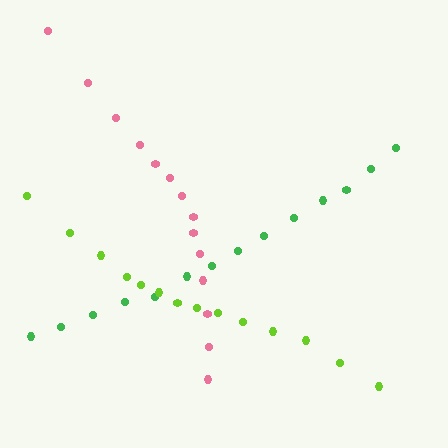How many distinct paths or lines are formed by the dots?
There are 3 distinct paths.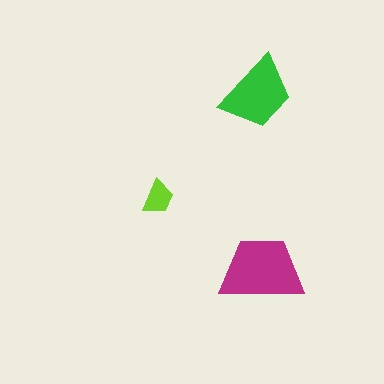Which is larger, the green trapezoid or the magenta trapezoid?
The magenta one.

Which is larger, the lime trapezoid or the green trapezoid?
The green one.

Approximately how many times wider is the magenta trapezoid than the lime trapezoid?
About 2.5 times wider.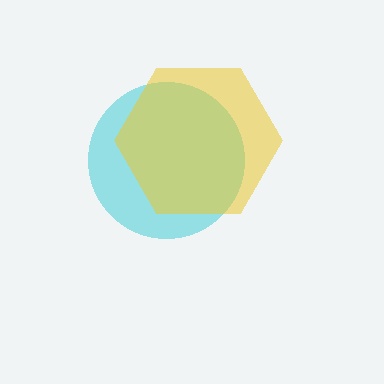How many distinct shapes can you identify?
There are 2 distinct shapes: a cyan circle, a yellow hexagon.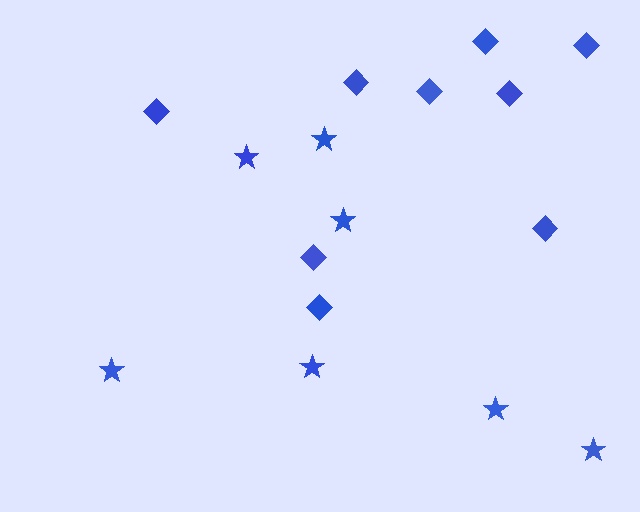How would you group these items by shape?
There are 2 groups: one group of diamonds (9) and one group of stars (7).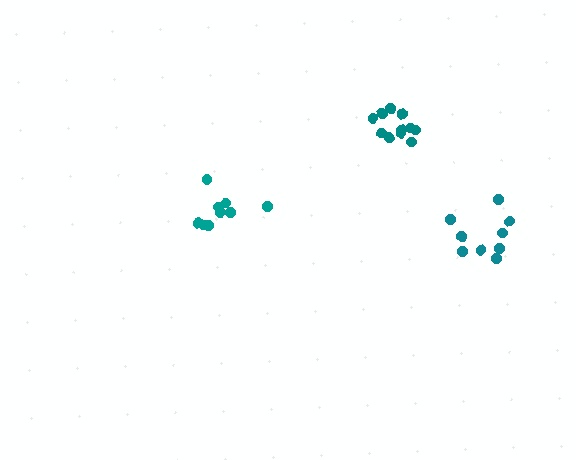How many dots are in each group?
Group 1: 9 dots, Group 2: 11 dots, Group 3: 9 dots (29 total).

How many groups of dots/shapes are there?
There are 3 groups.